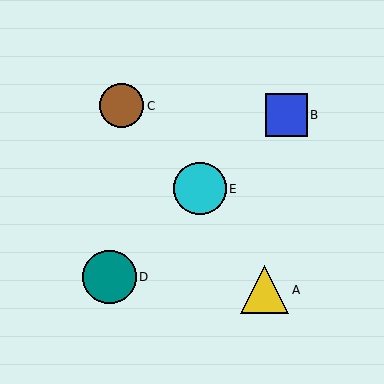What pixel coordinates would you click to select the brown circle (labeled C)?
Click at (122, 106) to select the brown circle C.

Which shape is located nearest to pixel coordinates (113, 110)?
The brown circle (labeled C) at (122, 106) is nearest to that location.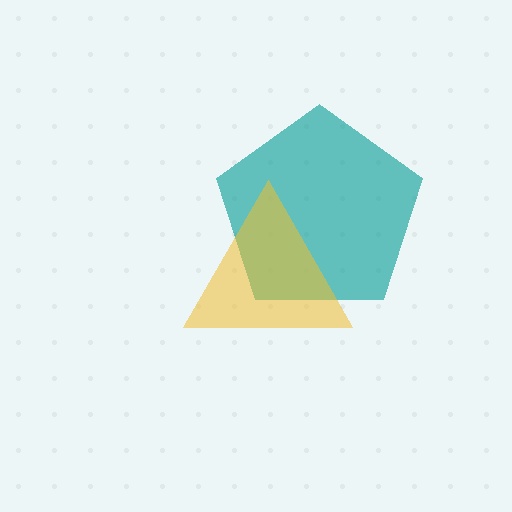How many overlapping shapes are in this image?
There are 2 overlapping shapes in the image.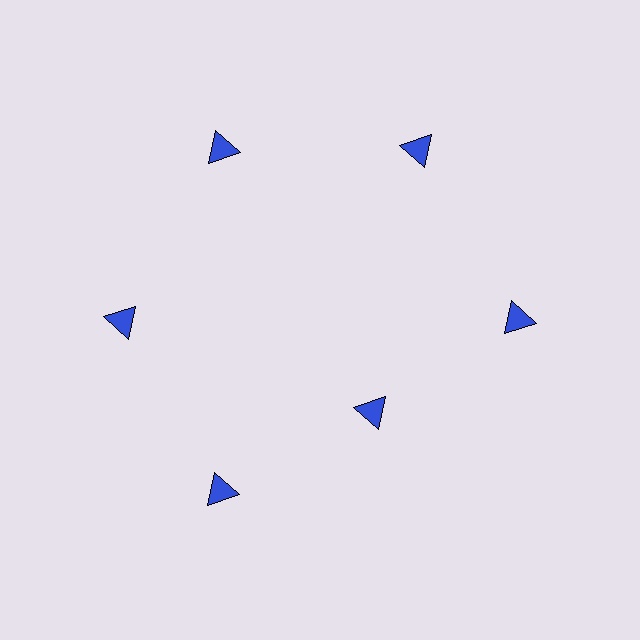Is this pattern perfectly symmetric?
No. The 6 blue triangles are arranged in a ring, but one element near the 5 o'clock position is pulled inward toward the center, breaking the 6-fold rotational symmetry.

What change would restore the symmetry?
The symmetry would be restored by moving it outward, back onto the ring so that all 6 triangles sit at equal angles and equal distance from the center.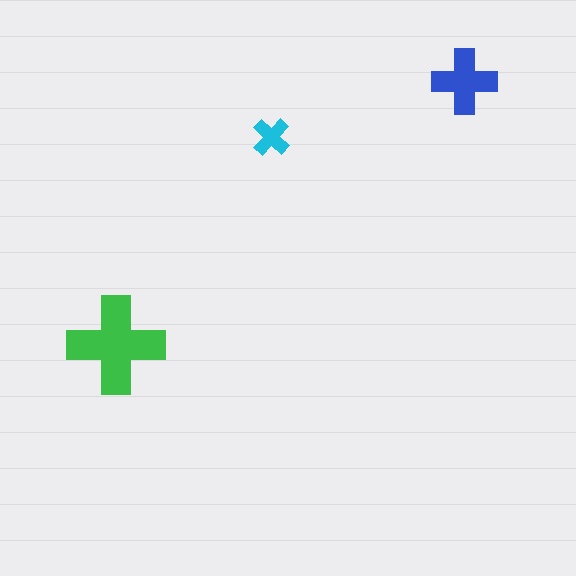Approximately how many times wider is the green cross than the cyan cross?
About 2.5 times wider.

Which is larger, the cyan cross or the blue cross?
The blue one.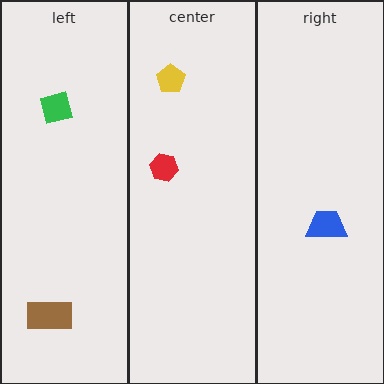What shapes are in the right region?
The blue trapezoid.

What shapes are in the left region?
The green square, the brown rectangle.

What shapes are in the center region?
The red hexagon, the yellow pentagon.